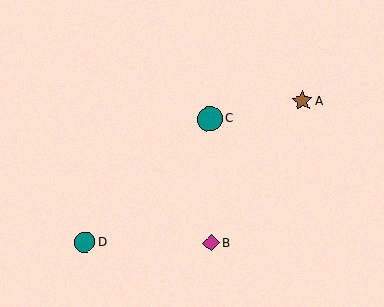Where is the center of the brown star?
The center of the brown star is at (303, 101).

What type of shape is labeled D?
Shape D is a teal circle.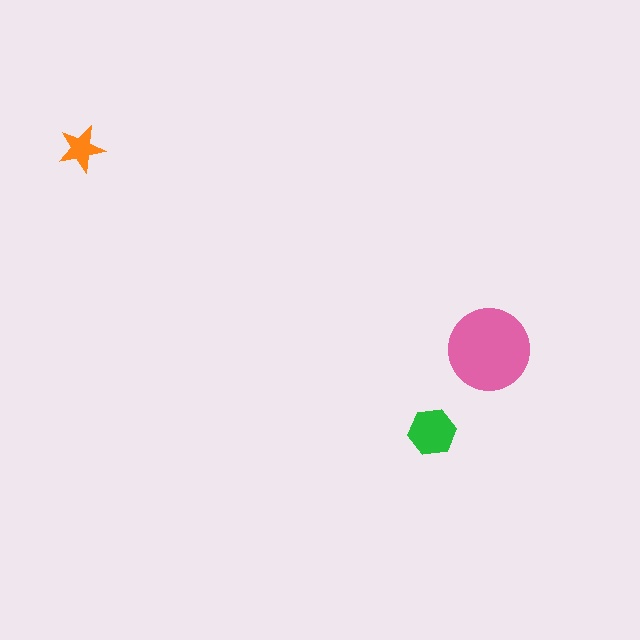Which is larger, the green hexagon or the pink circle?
The pink circle.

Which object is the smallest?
The orange star.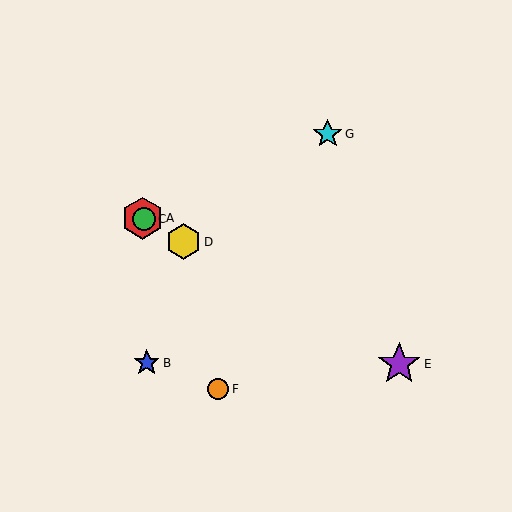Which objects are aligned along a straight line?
Objects A, C, D, E are aligned along a straight line.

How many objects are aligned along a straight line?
4 objects (A, C, D, E) are aligned along a straight line.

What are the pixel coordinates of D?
Object D is at (184, 242).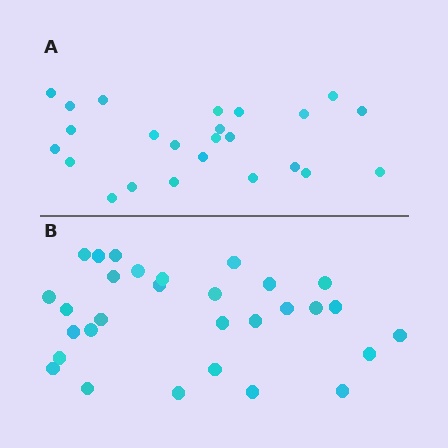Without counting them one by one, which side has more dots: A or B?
Region B (the bottom region) has more dots.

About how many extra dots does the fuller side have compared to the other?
Region B has about 6 more dots than region A.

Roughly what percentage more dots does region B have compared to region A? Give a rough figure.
About 25% more.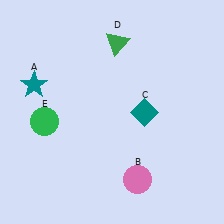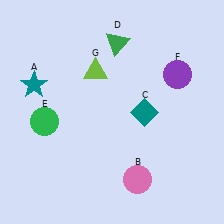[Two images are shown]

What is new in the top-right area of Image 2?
A purple circle (F) was added in the top-right area of Image 2.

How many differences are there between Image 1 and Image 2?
There are 2 differences between the two images.